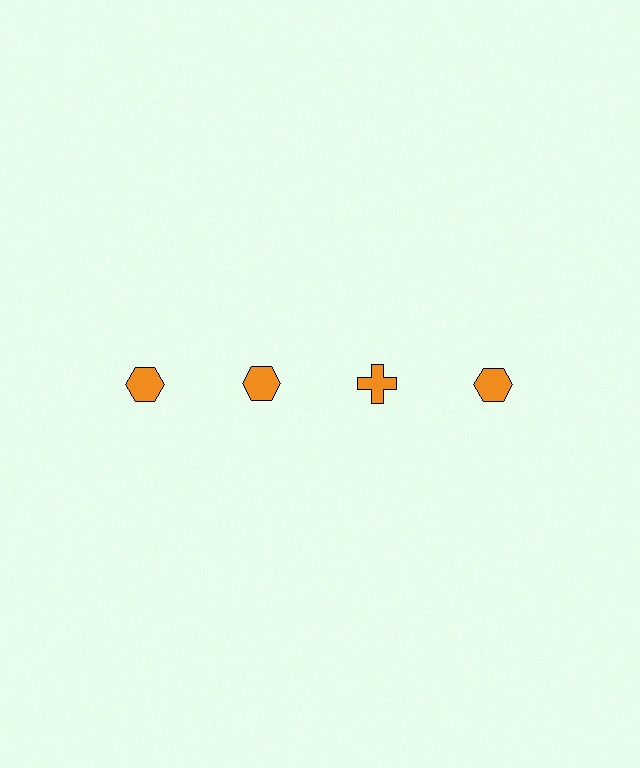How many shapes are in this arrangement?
There are 4 shapes arranged in a grid pattern.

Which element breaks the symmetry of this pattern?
The orange cross in the top row, center column breaks the symmetry. All other shapes are orange hexagons.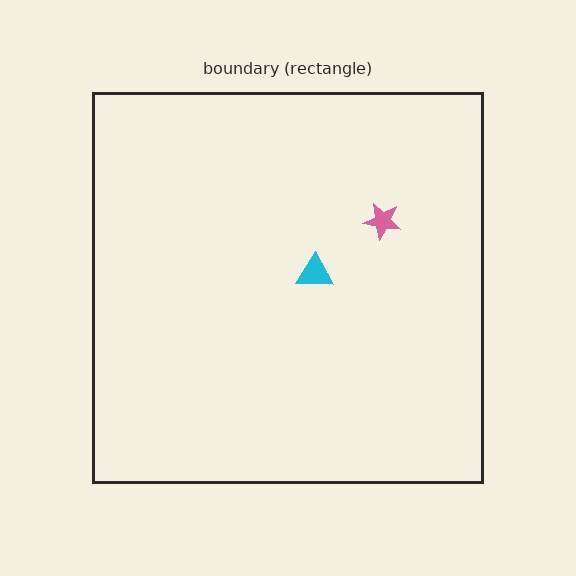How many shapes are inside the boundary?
2 inside, 0 outside.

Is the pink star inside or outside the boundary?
Inside.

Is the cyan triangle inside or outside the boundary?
Inside.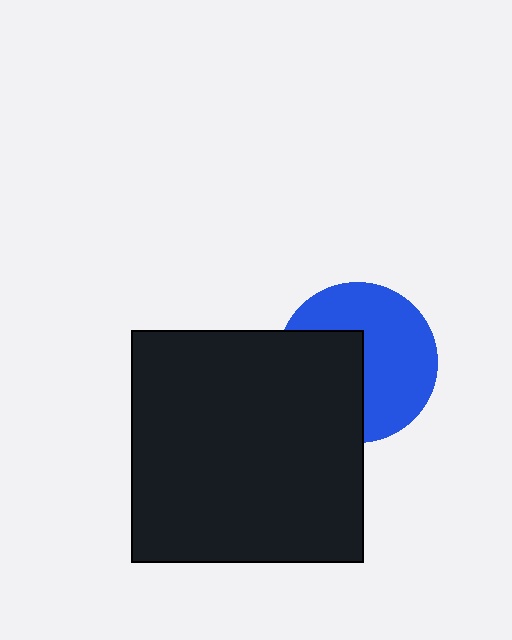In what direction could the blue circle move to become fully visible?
The blue circle could move right. That would shift it out from behind the black square entirely.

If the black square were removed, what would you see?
You would see the complete blue circle.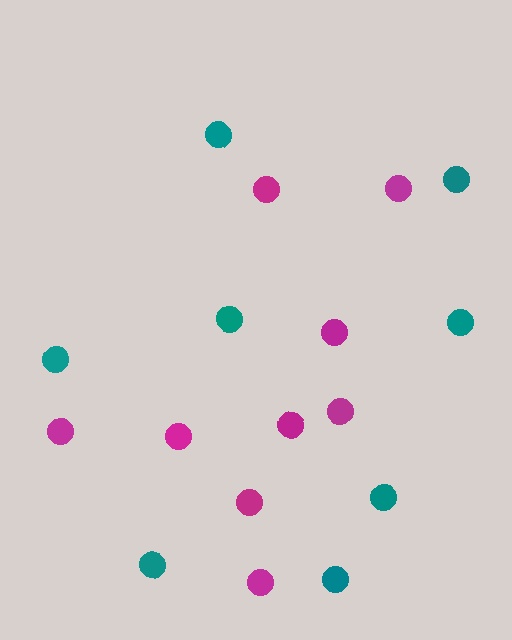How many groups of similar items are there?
There are 2 groups: one group of teal circles (8) and one group of magenta circles (9).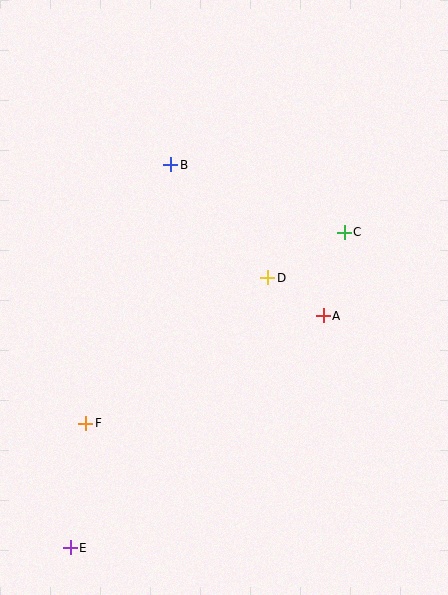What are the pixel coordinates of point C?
Point C is at (344, 232).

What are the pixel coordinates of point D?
Point D is at (268, 278).